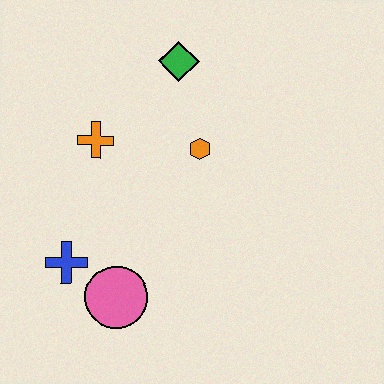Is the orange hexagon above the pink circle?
Yes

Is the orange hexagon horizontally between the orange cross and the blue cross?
No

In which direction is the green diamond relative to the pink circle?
The green diamond is above the pink circle.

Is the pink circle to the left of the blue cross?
No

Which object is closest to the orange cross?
The orange hexagon is closest to the orange cross.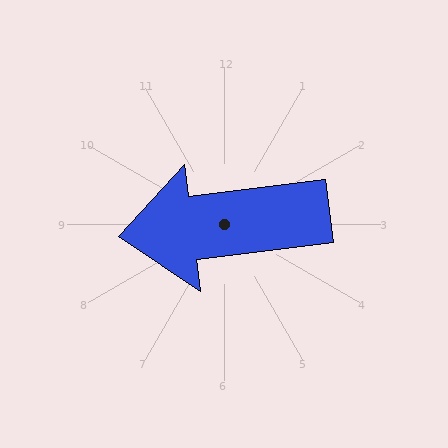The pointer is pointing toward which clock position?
Roughly 9 o'clock.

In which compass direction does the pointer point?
West.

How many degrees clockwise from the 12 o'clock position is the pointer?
Approximately 263 degrees.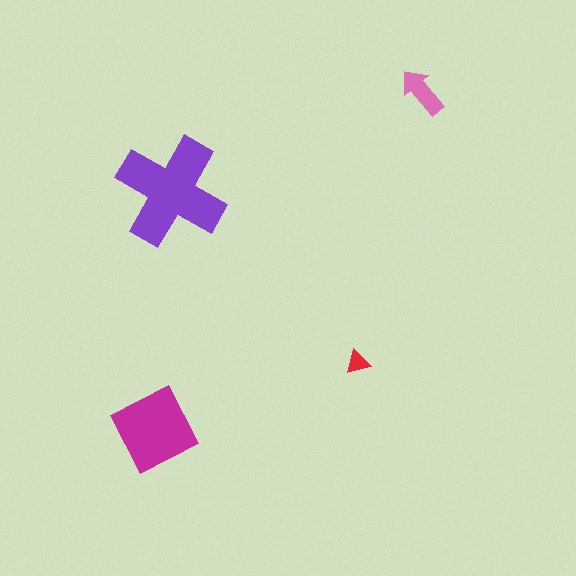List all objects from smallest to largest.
The red triangle, the pink arrow, the magenta square, the purple cross.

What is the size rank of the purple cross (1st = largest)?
1st.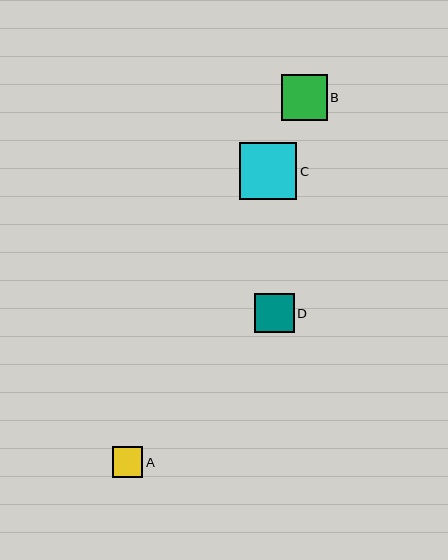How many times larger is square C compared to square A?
Square C is approximately 1.9 times the size of square A.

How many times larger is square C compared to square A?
Square C is approximately 1.9 times the size of square A.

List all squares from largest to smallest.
From largest to smallest: C, B, D, A.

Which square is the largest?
Square C is the largest with a size of approximately 58 pixels.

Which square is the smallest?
Square A is the smallest with a size of approximately 31 pixels.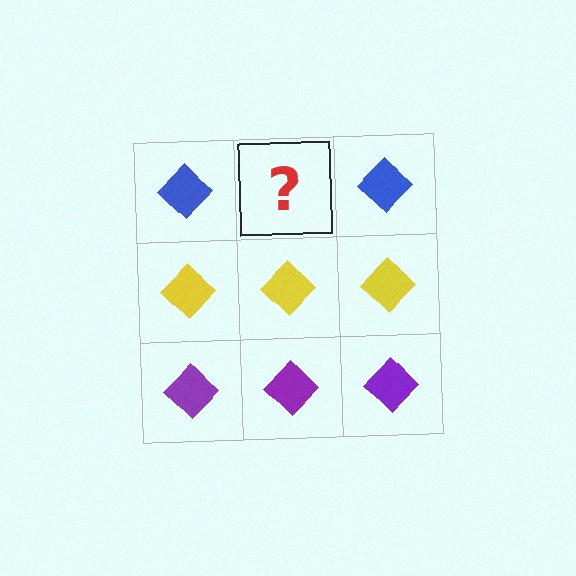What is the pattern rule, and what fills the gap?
The rule is that each row has a consistent color. The gap should be filled with a blue diamond.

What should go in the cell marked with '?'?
The missing cell should contain a blue diamond.